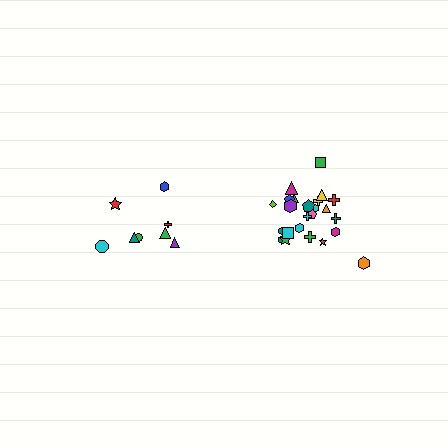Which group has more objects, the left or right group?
The right group.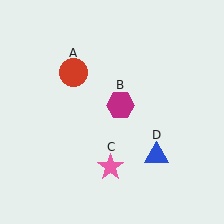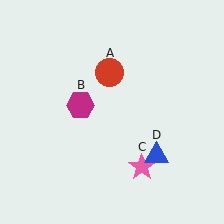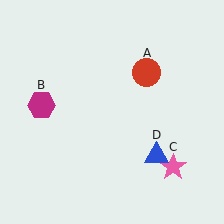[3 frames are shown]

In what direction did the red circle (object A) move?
The red circle (object A) moved right.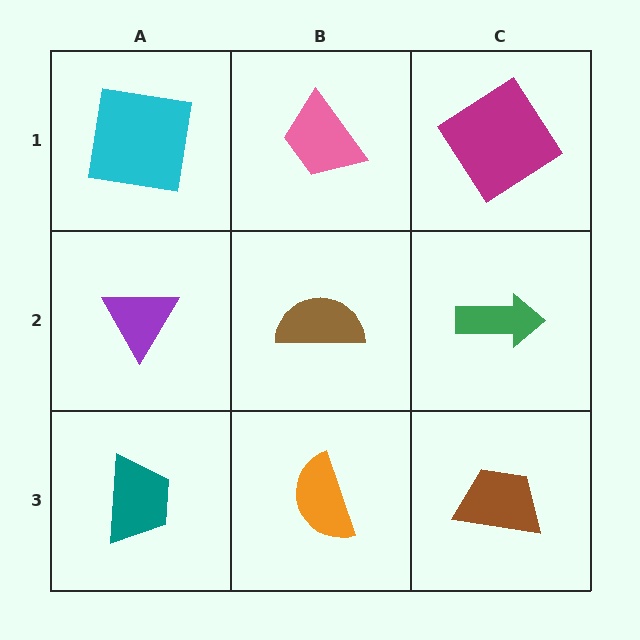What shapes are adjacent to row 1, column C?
A green arrow (row 2, column C), a pink trapezoid (row 1, column B).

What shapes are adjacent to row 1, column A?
A purple triangle (row 2, column A), a pink trapezoid (row 1, column B).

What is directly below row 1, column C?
A green arrow.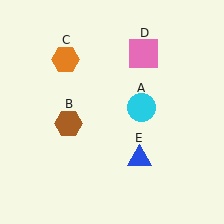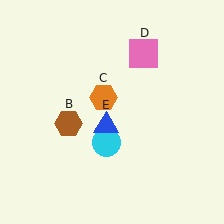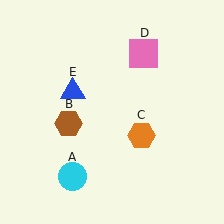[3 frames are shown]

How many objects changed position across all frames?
3 objects changed position: cyan circle (object A), orange hexagon (object C), blue triangle (object E).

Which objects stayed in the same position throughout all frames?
Brown hexagon (object B) and pink square (object D) remained stationary.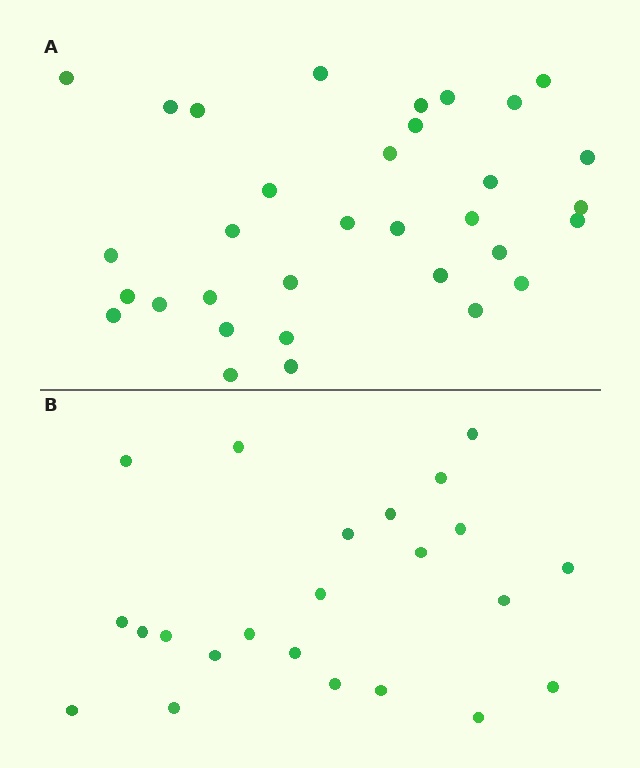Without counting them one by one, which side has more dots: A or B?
Region A (the top region) has more dots.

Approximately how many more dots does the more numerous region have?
Region A has roughly 10 or so more dots than region B.